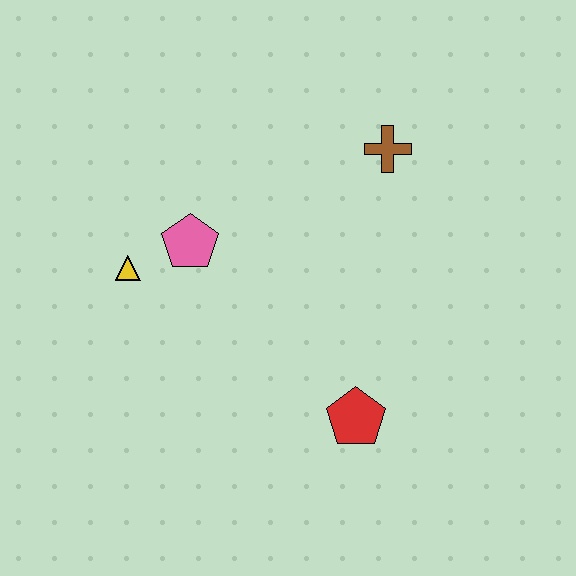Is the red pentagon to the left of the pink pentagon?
No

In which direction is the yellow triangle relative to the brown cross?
The yellow triangle is to the left of the brown cross.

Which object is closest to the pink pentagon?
The yellow triangle is closest to the pink pentagon.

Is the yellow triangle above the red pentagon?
Yes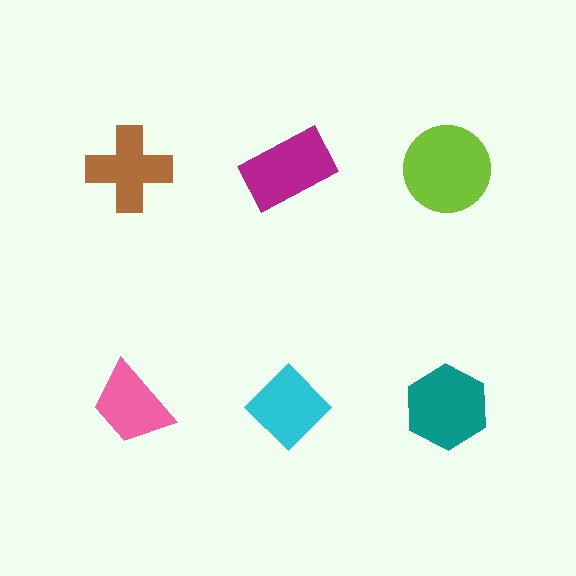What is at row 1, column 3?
A lime circle.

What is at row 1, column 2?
A magenta rectangle.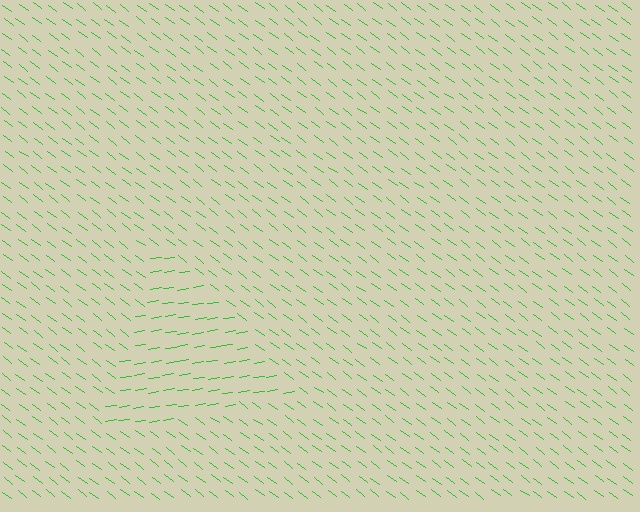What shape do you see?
I see a triangle.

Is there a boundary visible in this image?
Yes, there is a texture boundary formed by a change in line orientation.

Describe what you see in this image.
The image is filled with small green line segments. A triangle region in the image has lines oriented differently from the surrounding lines, creating a visible texture boundary.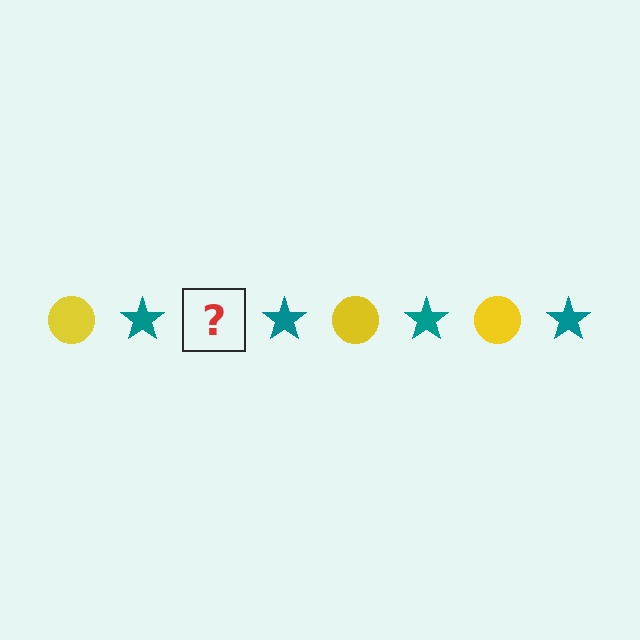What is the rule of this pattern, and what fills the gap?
The rule is that the pattern alternates between yellow circle and teal star. The gap should be filled with a yellow circle.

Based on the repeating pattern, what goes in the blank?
The blank should be a yellow circle.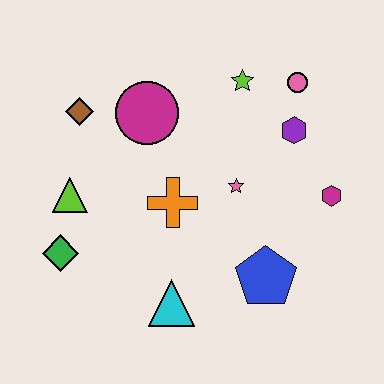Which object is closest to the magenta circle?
The brown diamond is closest to the magenta circle.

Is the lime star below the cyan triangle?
No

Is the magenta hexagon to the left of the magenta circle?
No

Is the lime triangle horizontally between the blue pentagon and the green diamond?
Yes